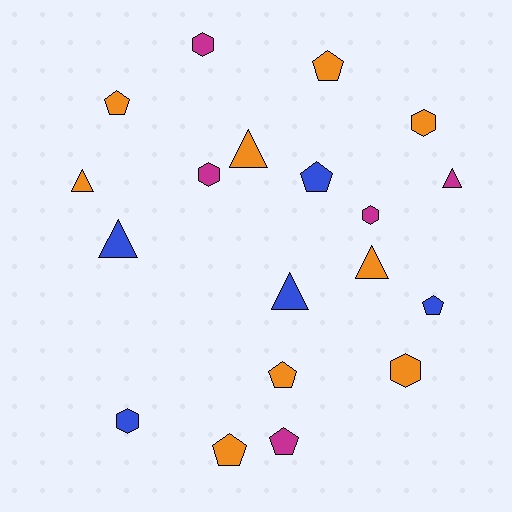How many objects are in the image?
There are 19 objects.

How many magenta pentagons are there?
There is 1 magenta pentagon.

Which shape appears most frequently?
Pentagon, with 7 objects.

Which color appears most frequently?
Orange, with 9 objects.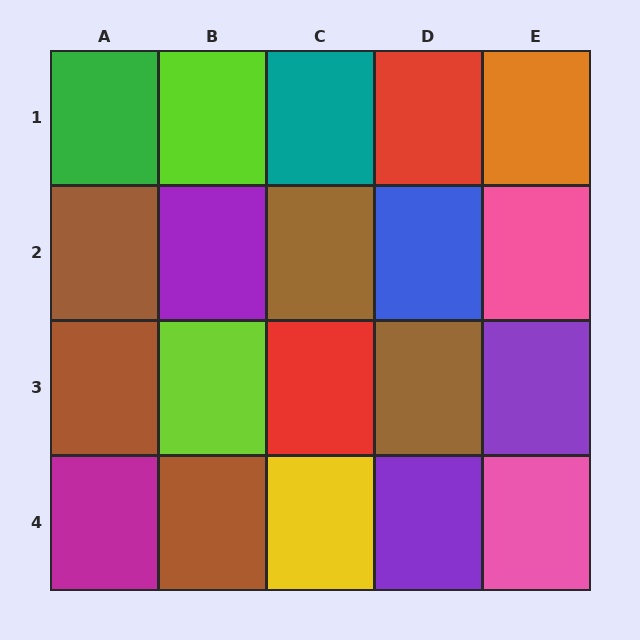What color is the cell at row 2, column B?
Purple.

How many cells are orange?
1 cell is orange.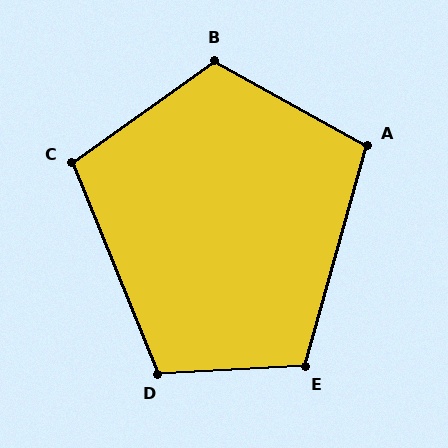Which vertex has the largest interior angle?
B, at approximately 115 degrees.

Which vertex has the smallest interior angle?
A, at approximately 103 degrees.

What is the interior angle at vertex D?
Approximately 109 degrees (obtuse).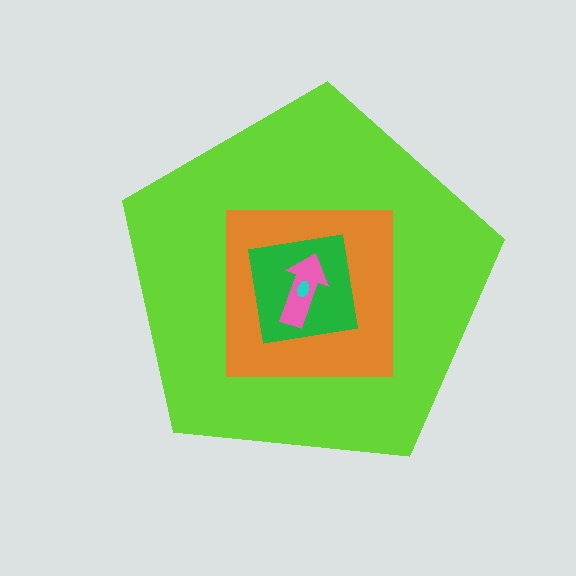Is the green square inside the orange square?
Yes.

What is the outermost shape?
The lime pentagon.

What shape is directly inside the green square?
The pink arrow.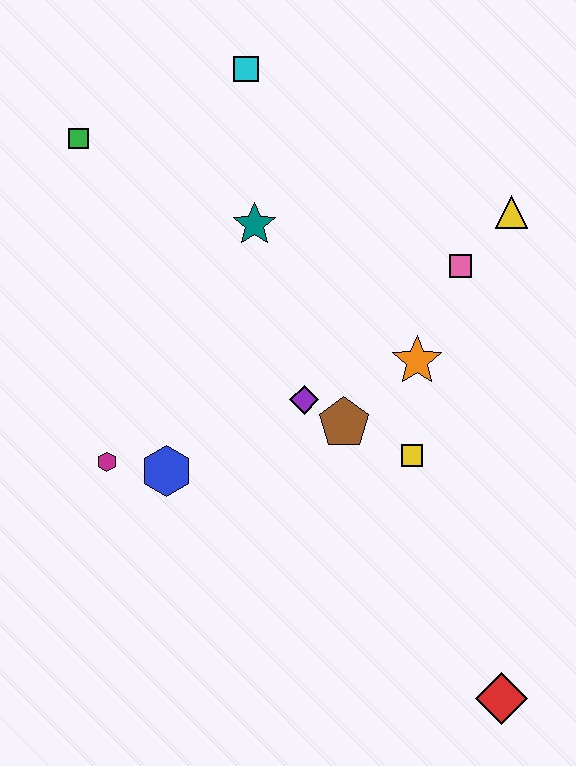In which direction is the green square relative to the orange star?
The green square is to the left of the orange star.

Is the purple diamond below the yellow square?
No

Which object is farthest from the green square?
The red diamond is farthest from the green square.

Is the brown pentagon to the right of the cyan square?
Yes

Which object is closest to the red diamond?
The yellow square is closest to the red diamond.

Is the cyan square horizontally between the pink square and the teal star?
No